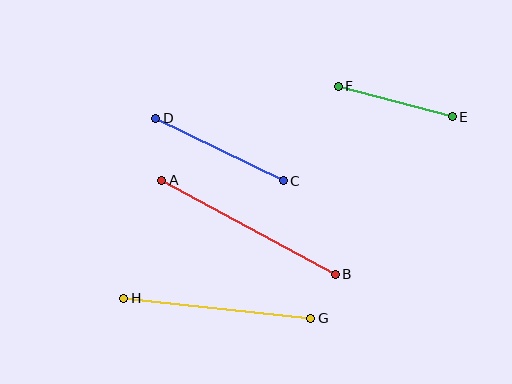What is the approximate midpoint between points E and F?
The midpoint is at approximately (395, 102) pixels.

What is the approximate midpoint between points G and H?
The midpoint is at approximately (217, 308) pixels.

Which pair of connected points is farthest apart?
Points A and B are farthest apart.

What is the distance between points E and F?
The distance is approximately 118 pixels.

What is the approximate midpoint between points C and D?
The midpoint is at approximately (220, 149) pixels.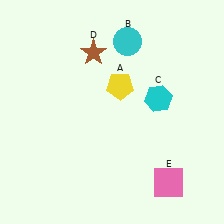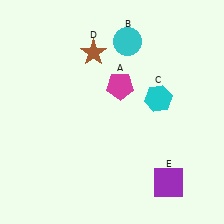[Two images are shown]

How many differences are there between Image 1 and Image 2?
There are 2 differences between the two images.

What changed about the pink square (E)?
In Image 1, E is pink. In Image 2, it changed to purple.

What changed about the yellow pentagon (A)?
In Image 1, A is yellow. In Image 2, it changed to magenta.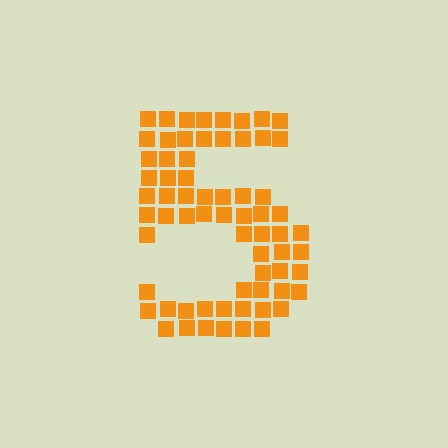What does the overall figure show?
The overall figure shows the digit 5.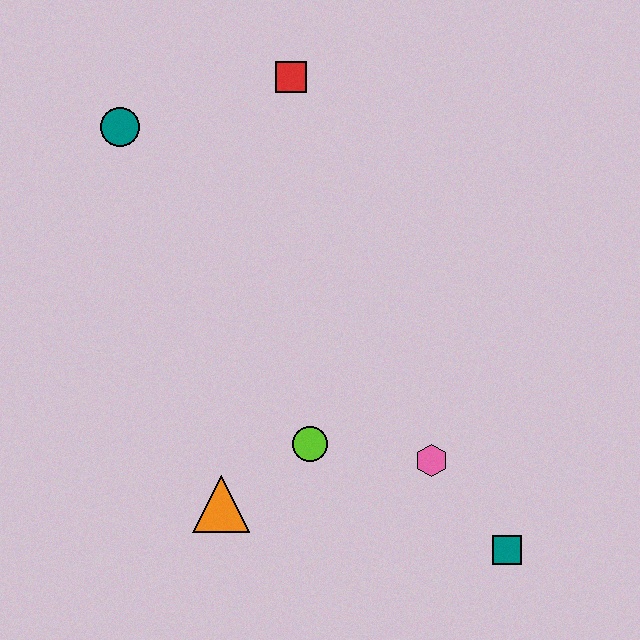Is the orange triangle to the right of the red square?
No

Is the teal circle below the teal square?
No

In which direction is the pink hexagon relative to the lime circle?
The pink hexagon is to the right of the lime circle.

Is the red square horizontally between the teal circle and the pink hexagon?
Yes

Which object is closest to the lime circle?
The orange triangle is closest to the lime circle.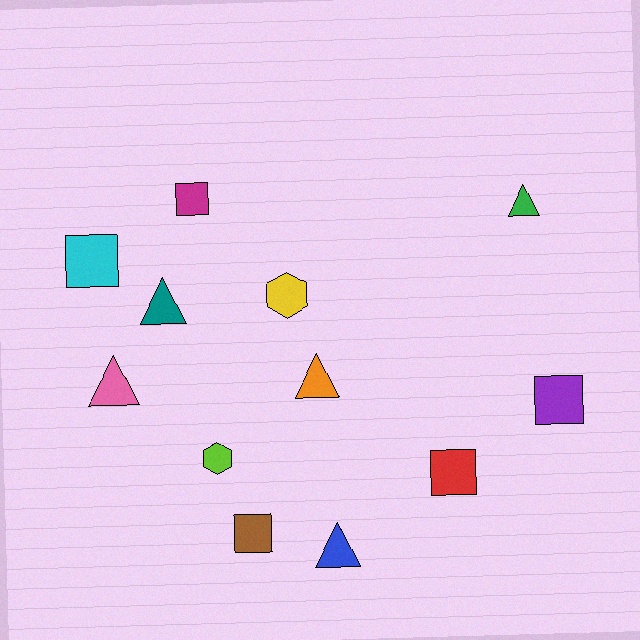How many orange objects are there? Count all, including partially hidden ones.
There is 1 orange object.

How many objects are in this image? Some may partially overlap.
There are 12 objects.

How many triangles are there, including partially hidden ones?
There are 5 triangles.